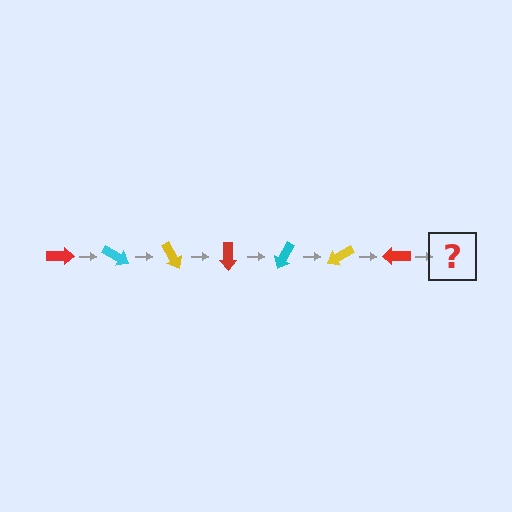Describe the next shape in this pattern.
It should be a cyan arrow, rotated 210 degrees from the start.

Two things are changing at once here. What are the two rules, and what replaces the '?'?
The two rules are that it rotates 30 degrees each step and the color cycles through red, cyan, and yellow. The '?' should be a cyan arrow, rotated 210 degrees from the start.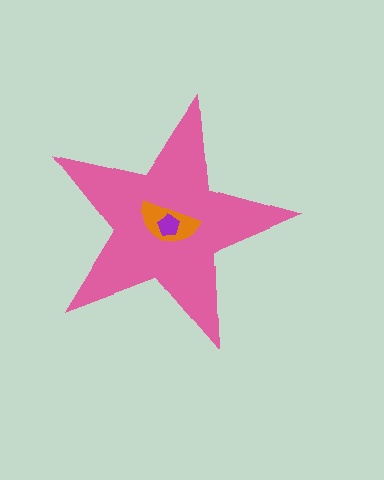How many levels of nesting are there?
3.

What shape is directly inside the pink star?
The orange semicircle.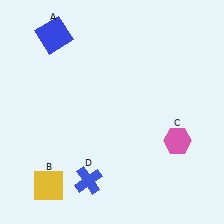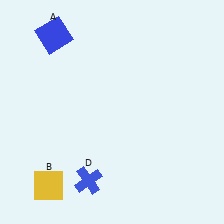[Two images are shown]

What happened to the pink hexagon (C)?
The pink hexagon (C) was removed in Image 2. It was in the bottom-right area of Image 1.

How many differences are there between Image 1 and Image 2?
There is 1 difference between the two images.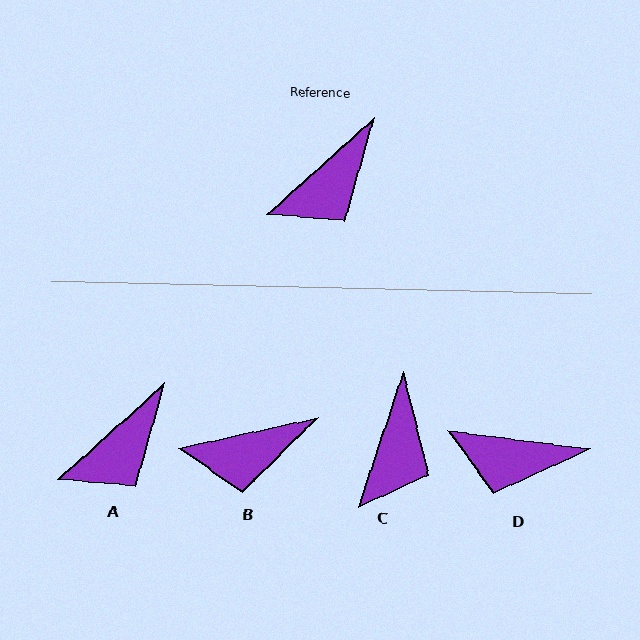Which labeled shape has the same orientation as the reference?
A.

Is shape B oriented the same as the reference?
No, it is off by about 29 degrees.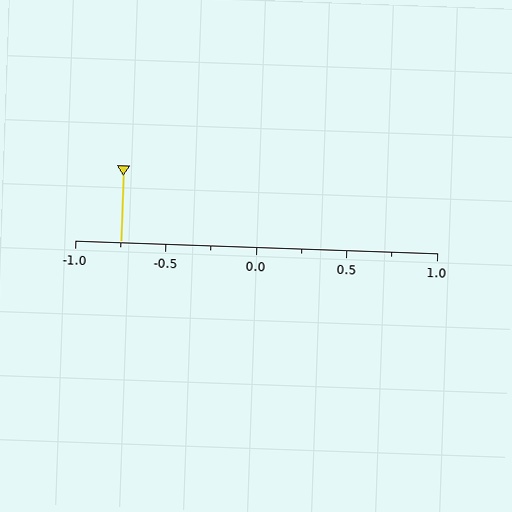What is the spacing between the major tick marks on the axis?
The major ticks are spaced 0.5 apart.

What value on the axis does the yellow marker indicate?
The marker indicates approximately -0.75.